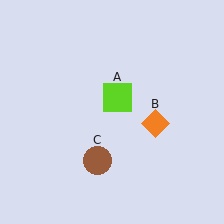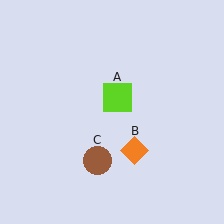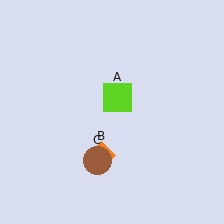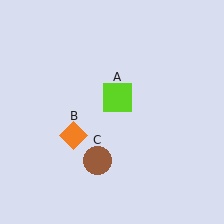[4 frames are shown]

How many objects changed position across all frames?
1 object changed position: orange diamond (object B).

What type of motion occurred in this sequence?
The orange diamond (object B) rotated clockwise around the center of the scene.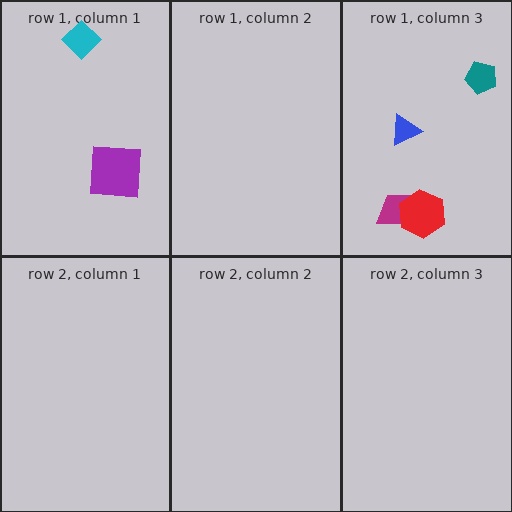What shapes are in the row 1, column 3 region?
The teal pentagon, the magenta trapezoid, the red hexagon, the blue triangle.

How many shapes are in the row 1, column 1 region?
2.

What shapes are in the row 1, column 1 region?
The cyan diamond, the purple square.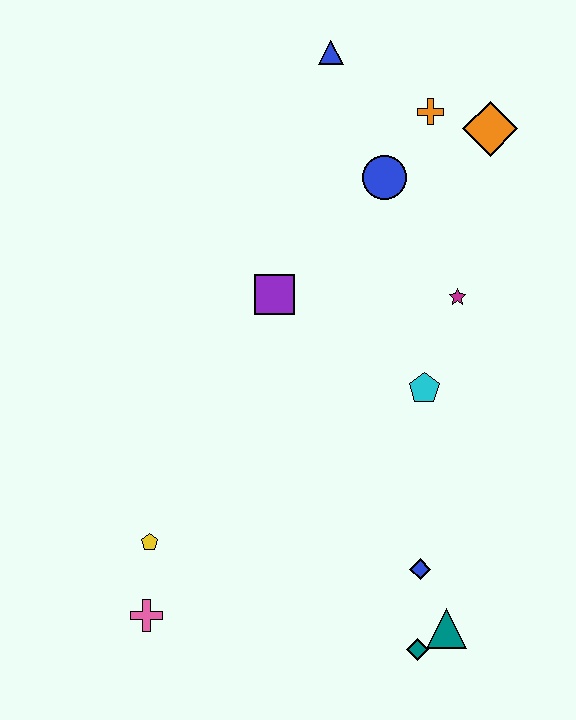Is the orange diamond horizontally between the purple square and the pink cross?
No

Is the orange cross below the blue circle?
No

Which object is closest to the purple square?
The blue circle is closest to the purple square.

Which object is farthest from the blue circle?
The pink cross is farthest from the blue circle.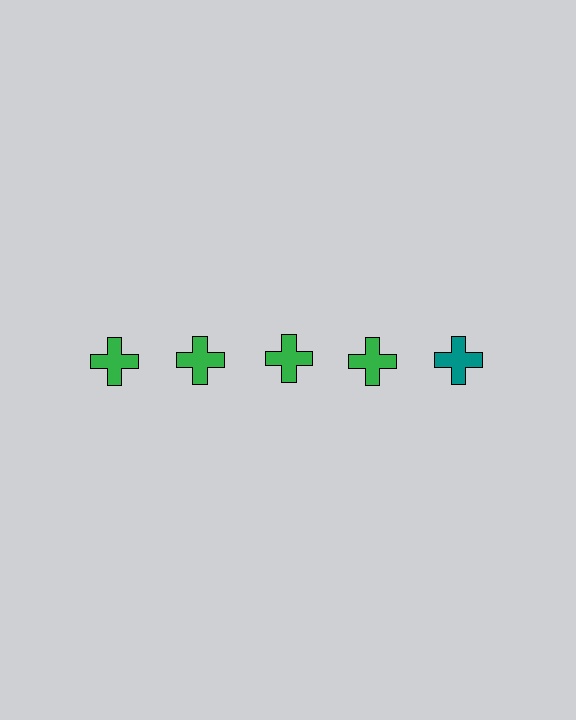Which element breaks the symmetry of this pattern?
The teal cross in the top row, rightmost column breaks the symmetry. All other shapes are green crosses.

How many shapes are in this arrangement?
There are 5 shapes arranged in a grid pattern.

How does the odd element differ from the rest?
It has a different color: teal instead of green.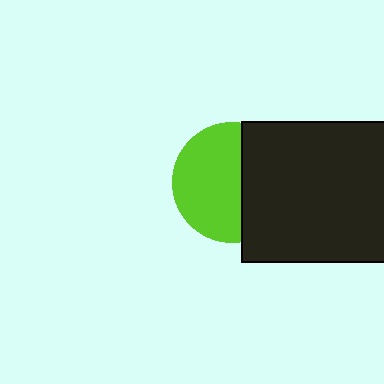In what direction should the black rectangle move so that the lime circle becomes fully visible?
The black rectangle should move right. That is the shortest direction to clear the overlap and leave the lime circle fully visible.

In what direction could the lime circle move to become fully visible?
The lime circle could move left. That would shift it out from behind the black rectangle entirely.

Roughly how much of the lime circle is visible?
About half of it is visible (roughly 59%).